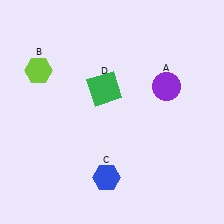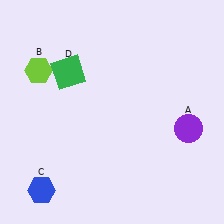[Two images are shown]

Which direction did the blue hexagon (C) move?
The blue hexagon (C) moved left.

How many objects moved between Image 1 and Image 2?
3 objects moved between the two images.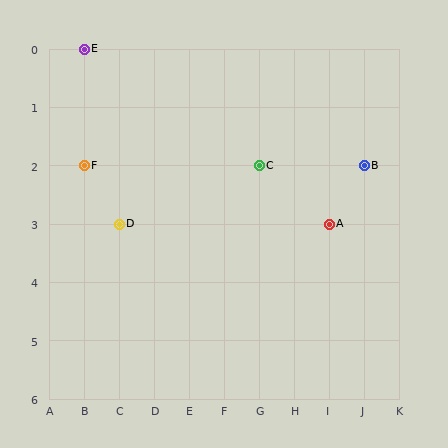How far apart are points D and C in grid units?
Points D and C are 4 columns and 1 row apart (about 4.1 grid units diagonally).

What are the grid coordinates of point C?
Point C is at grid coordinates (G, 2).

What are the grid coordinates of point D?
Point D is at grid coordinates (C, 3).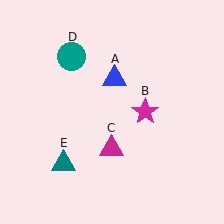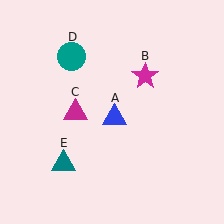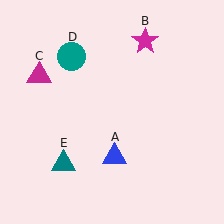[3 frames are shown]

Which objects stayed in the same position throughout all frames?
Teal circle (object D) and teal triangle (object E) remained stationary.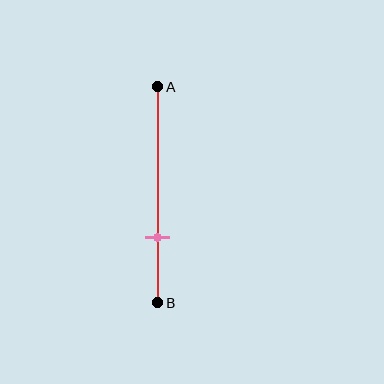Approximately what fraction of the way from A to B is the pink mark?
The pink mark is approximately 70% of the way from A to B.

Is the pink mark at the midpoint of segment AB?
No, the mark is at about 70% from A, not at the 50% midpoint.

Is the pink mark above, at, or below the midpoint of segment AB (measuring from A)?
The pink mark is below the midpoint of segment AB.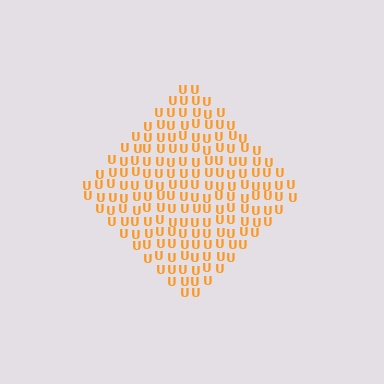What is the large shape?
The large shape is a diamond.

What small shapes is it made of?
It is made of small letter U's.